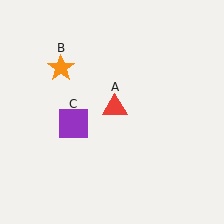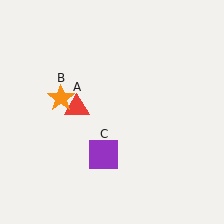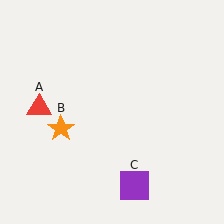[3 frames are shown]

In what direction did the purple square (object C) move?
The purple square (object C) moved down and to the right.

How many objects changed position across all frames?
3 objects changed position: red triangle (object A), orange star (object B), purple square (object C).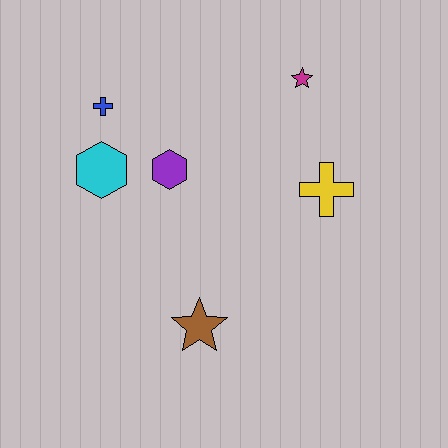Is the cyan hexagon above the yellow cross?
Yes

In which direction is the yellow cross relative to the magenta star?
The yellow cross is below the magenta star.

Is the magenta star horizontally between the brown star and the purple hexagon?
No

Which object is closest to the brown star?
The purple hexagon is closest to the brown star.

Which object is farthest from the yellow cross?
The blue cross is farthest from the yellow cross.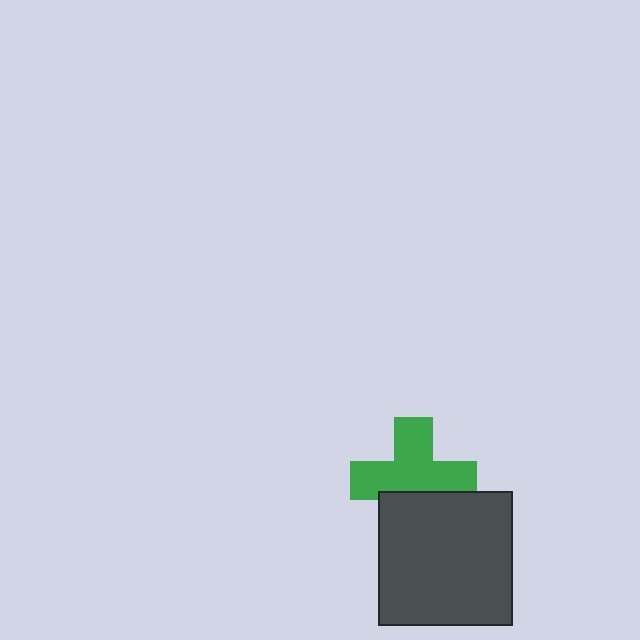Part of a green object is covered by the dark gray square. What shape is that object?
It is a cross.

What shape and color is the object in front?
The object in front is a dark gray square.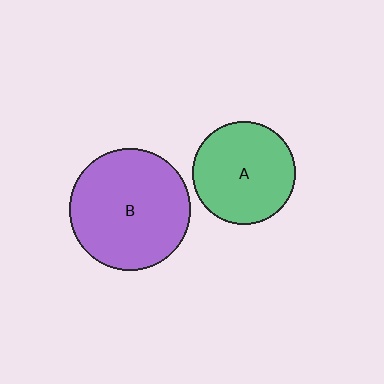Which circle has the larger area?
Circle B (purple).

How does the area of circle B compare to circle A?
Approximately 1.4 times.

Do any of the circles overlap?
No, none of the circles overlap.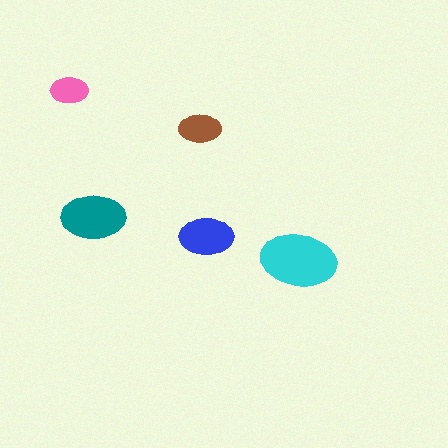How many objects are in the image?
There are 5 objects in the image.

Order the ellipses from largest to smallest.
the cyan one, the teal one, the blue one, the brown one, the pink one.